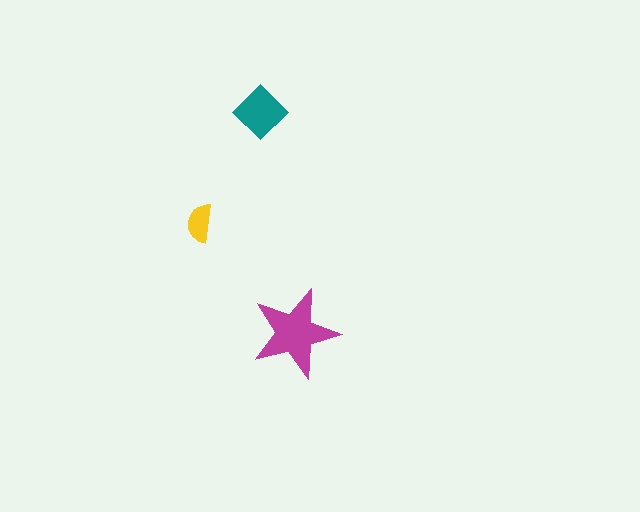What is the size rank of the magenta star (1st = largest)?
1st.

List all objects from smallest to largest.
The yellow semicircle, the teal diamond, the magenta star.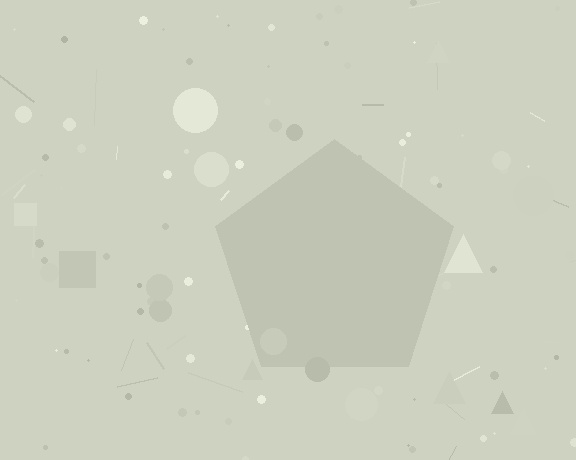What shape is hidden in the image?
A pentagon is hidden in the image.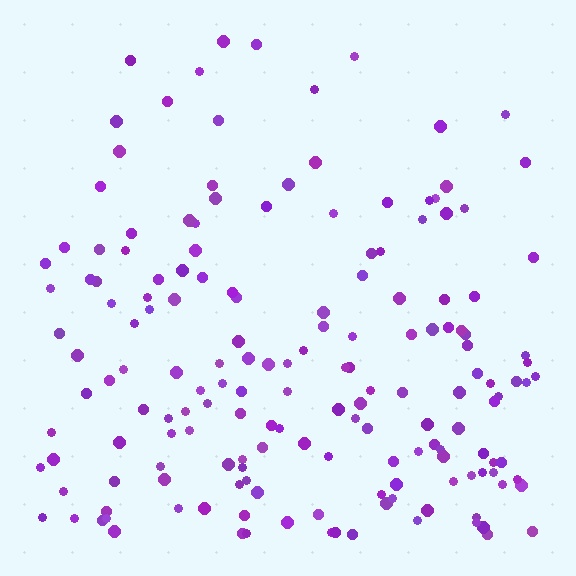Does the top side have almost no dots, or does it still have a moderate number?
Still a moderate number, just noticeably fewer than the bottom.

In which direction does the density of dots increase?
From top to bottom, with the bottom side densest.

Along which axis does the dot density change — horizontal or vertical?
Vertical.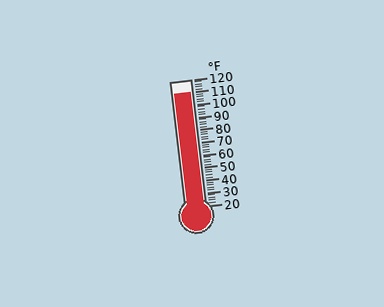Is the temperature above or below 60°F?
The temperature is above 60°F.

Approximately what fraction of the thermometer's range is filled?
The thermometer is filled to approximately 90% of its range.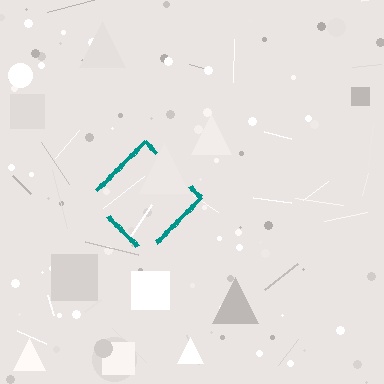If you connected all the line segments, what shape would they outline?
They would outline a diamond.